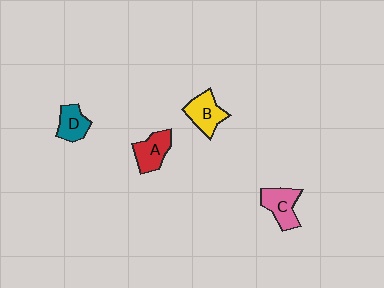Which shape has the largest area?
Shape C (pink).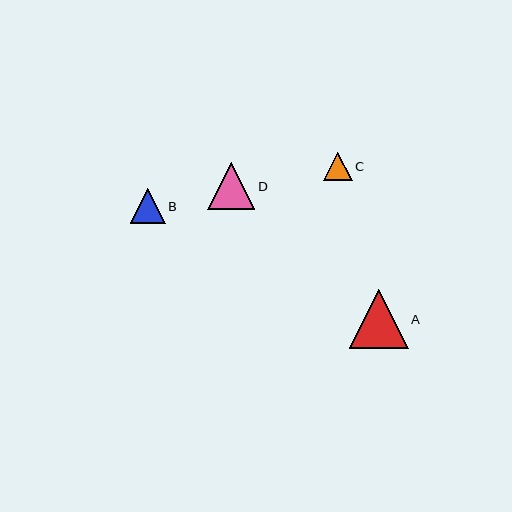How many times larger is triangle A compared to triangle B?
Triangle A is approximately 1.7 times the size of triangle B.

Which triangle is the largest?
Triangle A is the largest with a size of approximately 59 pixels.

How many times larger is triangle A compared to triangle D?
Triangle A is approximately 1.3 times the size of triangle D.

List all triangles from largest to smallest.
From largest to smallest: A, D, B, C.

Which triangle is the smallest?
Triangle C is the smallest with a size of approximately 28 pixels.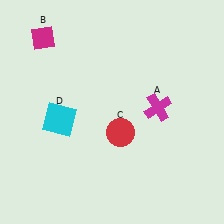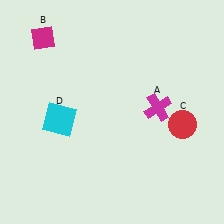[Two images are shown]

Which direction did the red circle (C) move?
The red circle (C) moved right.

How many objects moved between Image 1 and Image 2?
1 object moved between the two images.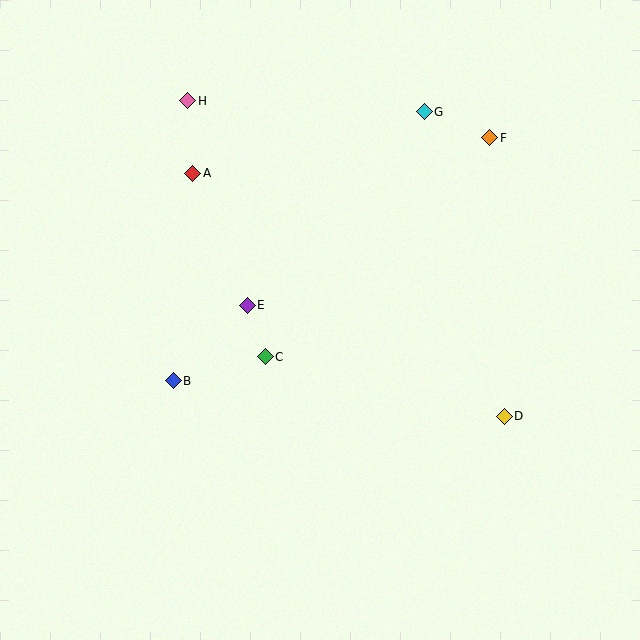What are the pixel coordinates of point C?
Point C is at (265, 357).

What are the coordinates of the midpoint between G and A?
The midpoint between G and A is at (308, 143).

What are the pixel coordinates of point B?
Point B is at (173, 381).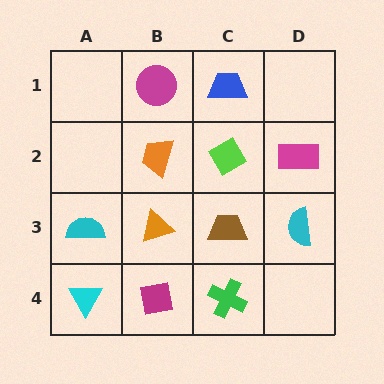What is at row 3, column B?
An orange triangle.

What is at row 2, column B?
An orange trapezoid.